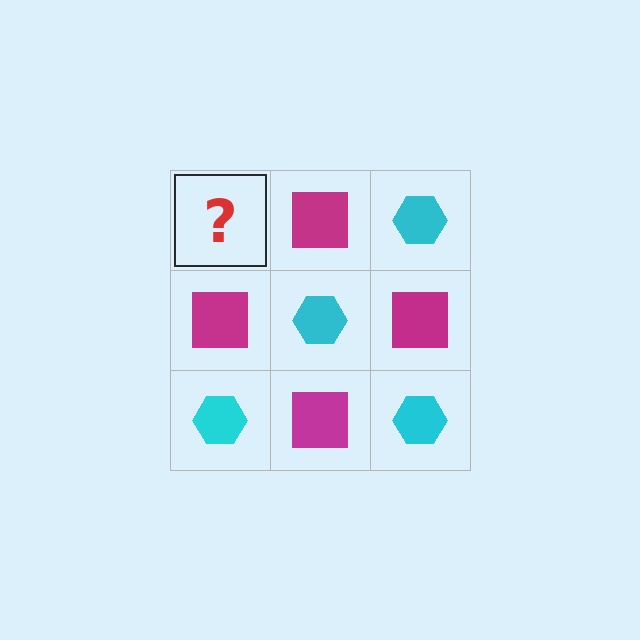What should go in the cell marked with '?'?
The missing cell should contain a cyan hexagon.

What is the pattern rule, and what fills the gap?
The rule is that it alternates cyan hexagon and magenta square in a checkerboard pattern. The gap should be filled with a cyan hexagon.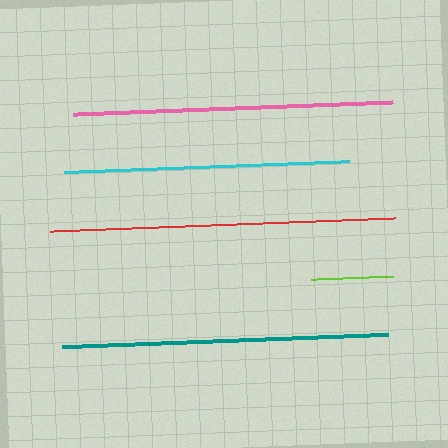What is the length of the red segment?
The red segment is approximately 345 pixels long.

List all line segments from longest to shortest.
From longest to shortest: red, teal, pink, cyan, lime.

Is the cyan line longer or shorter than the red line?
The red line is longer than the cyan line.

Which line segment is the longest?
The red line is the longest at approximately 345 pixels.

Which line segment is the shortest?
The lime line is the shortest at approximately 83 pixels.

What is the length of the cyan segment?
The cyan segment is approximately 285 pixels long.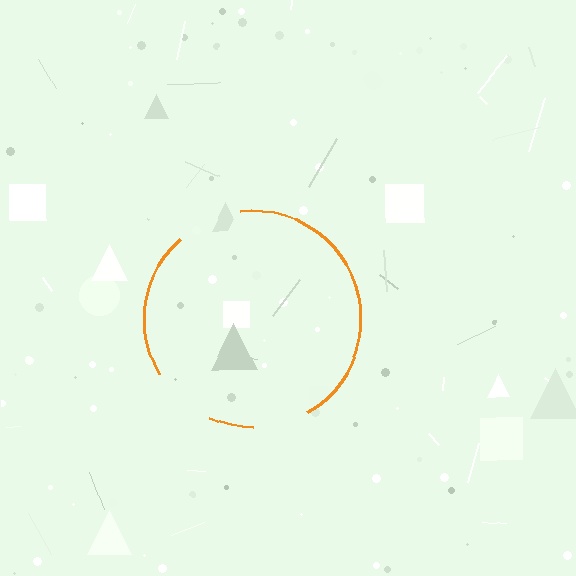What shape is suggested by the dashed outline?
The dashed outline suggests a circle.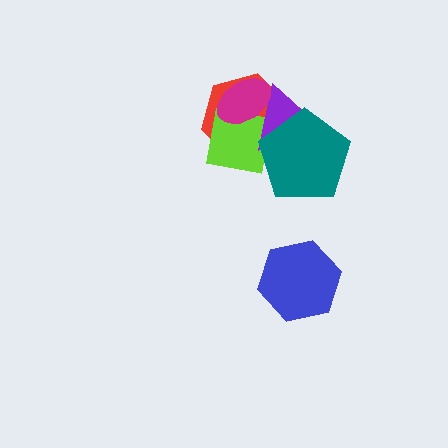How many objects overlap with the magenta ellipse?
3 objects overlap with the magenta ellipse.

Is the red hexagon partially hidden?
Yes, it is partially covered by another shape.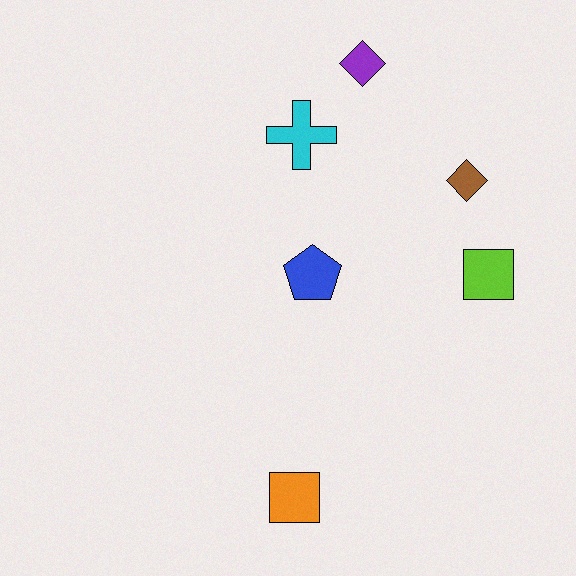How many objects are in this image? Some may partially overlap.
There are 6 objects.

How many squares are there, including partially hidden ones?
There are 2 squares.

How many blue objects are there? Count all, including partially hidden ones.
There is 1 blue object.